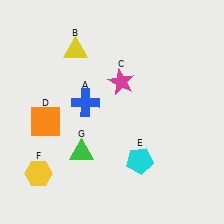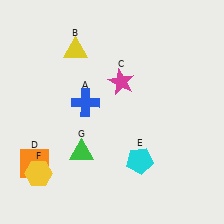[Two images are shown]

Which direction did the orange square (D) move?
The orange square (D) moved down.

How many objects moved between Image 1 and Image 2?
1 object moved between the two images.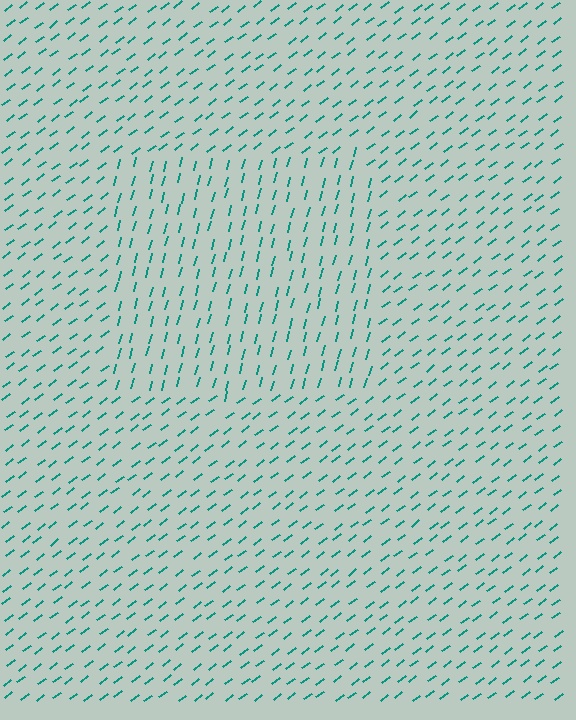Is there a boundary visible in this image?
Yes, there is a texture boundary formed by a change in line orientation.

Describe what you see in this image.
The image is filled with small teal line segments. A rectangle region in the image has lines oriented differently from the surrounding lines, creating a visible texture boundary.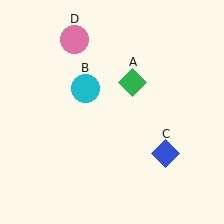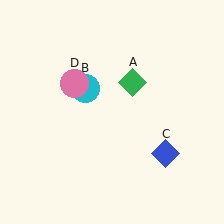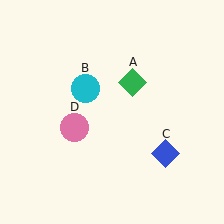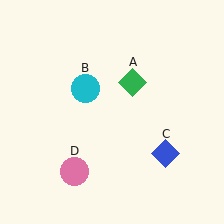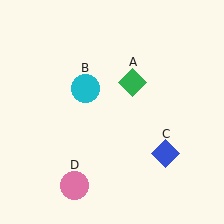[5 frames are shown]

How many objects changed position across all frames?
1 object changed position: pink circle (object D).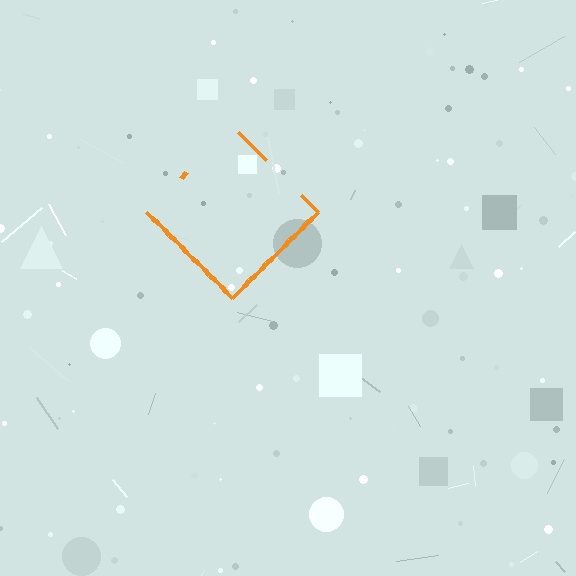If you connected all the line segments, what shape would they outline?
They would outline a diamond.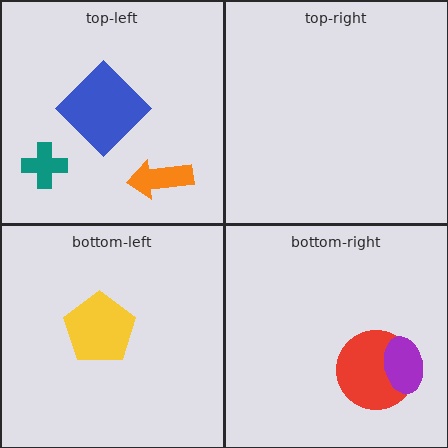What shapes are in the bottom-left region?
The yellow pentagon.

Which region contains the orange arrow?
The top-left region.